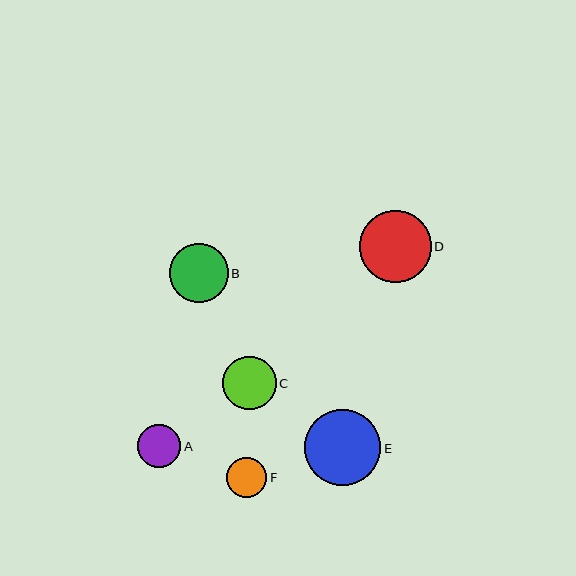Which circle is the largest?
Circle E is the largest with a size of approximately 76 pixels.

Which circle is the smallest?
Circle F is the smallest with a size of approximately 40 pixels.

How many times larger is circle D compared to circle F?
Circle D is approximately 1.8 times the size of circle F.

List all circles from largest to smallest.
From largest to smallest: E, D, B, C, A, F.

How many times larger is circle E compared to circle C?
Circle E is approximately 1.4 times the size of circle C.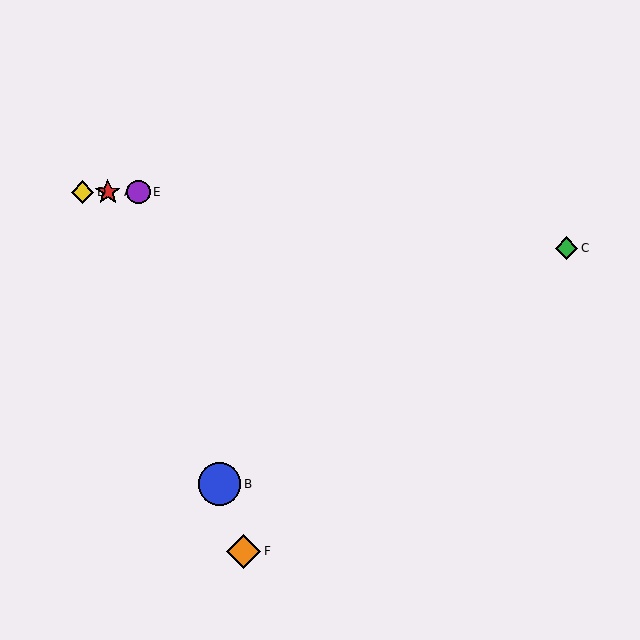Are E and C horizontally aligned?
No, E is at y≈192 and C is at y≈248.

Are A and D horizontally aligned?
Yes, both are at y≈192.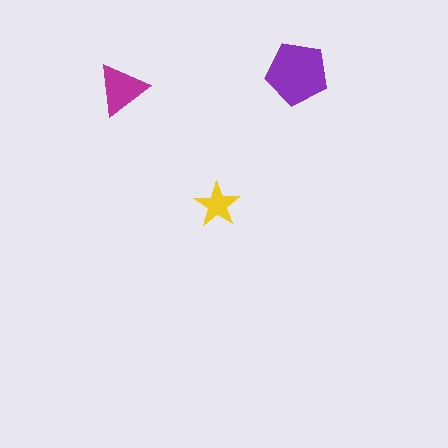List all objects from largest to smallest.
The purple pentagon, the magenta triangle, the yellow star.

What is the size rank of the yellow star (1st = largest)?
3rd.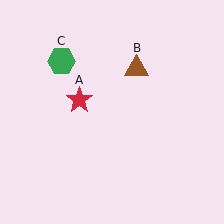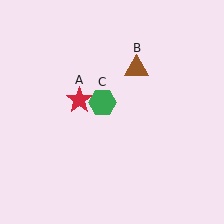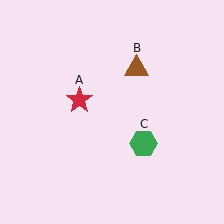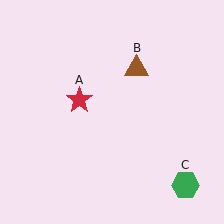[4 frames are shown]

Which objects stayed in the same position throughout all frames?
Red star (object A) and brown triangle (object B) remained stationary.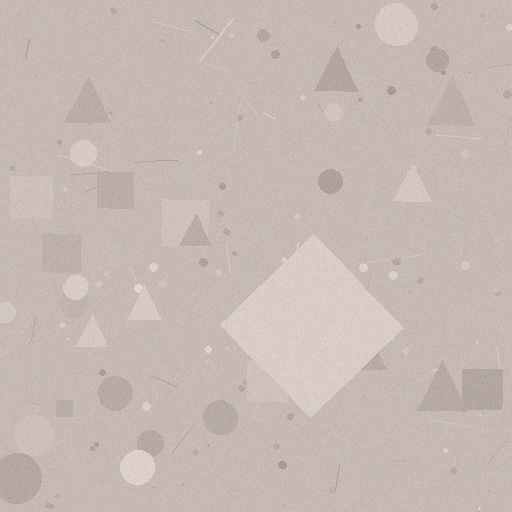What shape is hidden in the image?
A diamond is hidden in the image.